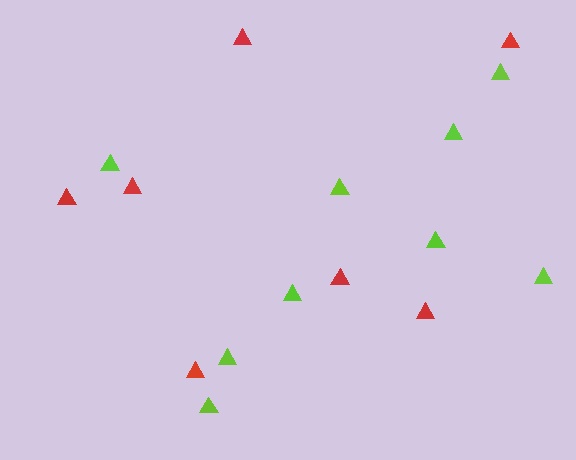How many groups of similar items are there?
There are 2 groups: one group of lime triangles (9) and one group of red triangles (7).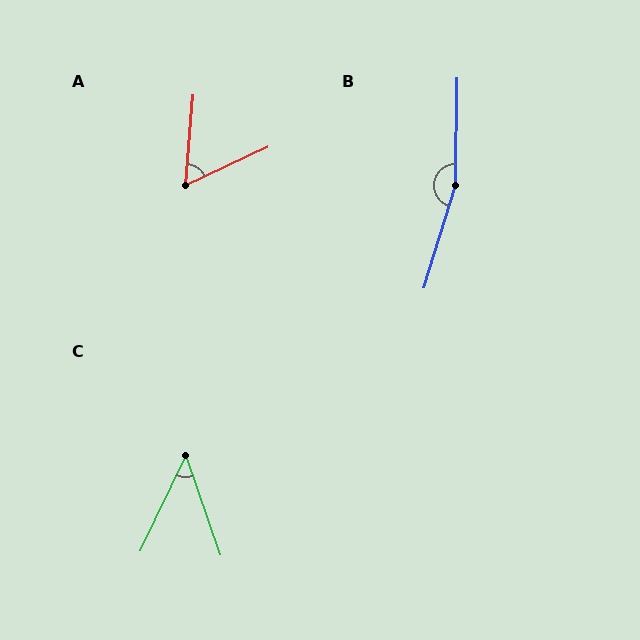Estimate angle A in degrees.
Approximately 60 degrees.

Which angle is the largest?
B, at approximately 164 degrees.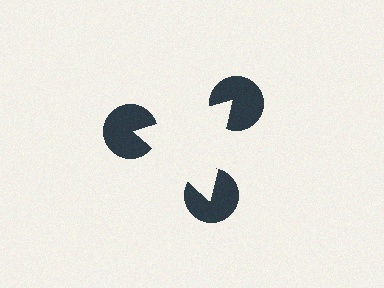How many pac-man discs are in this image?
There are 3 — one at each vertex of the illusory triangle.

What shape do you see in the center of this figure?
An illusory triangle — its edges are inferred from the aligned wedge cuts in the pac-man discs, not physically drawn.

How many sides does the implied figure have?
3 sides.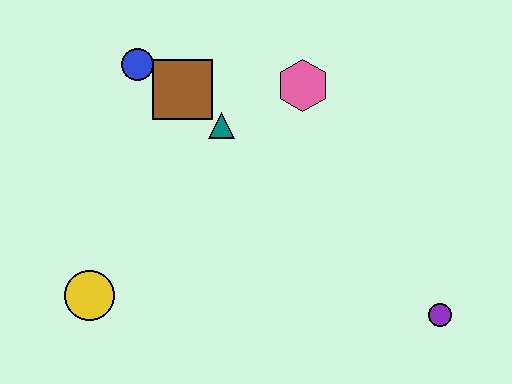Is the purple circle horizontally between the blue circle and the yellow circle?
No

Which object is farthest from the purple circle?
The blue circle is farthest from the purple circle.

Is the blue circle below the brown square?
No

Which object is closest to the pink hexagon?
The teal triangle is closest to the pink hexagon.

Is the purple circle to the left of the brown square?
No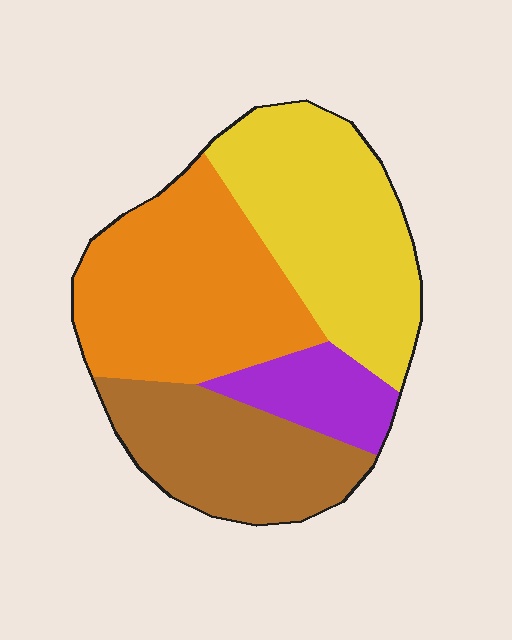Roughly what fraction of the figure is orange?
Orange covers roughly 35% of the figure.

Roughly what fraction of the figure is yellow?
Yellow covers 32% of the figure.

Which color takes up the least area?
Purple, at roughly 10%.